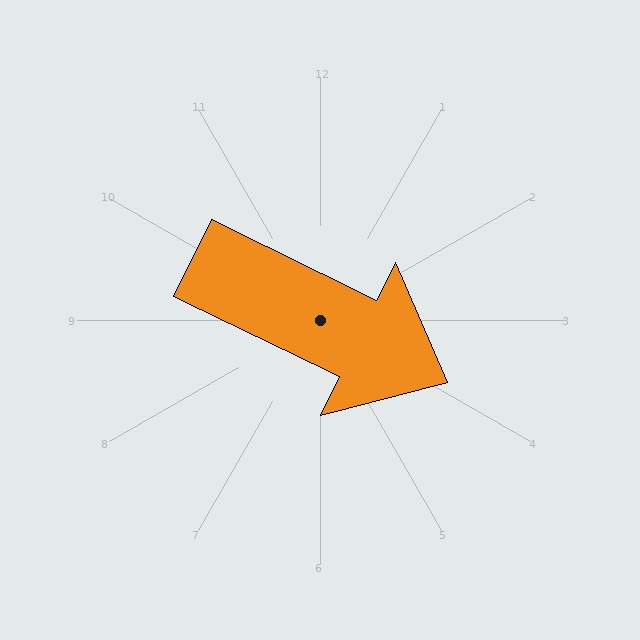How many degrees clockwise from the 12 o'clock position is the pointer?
Approximately 116 degrees.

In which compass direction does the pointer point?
Southeast.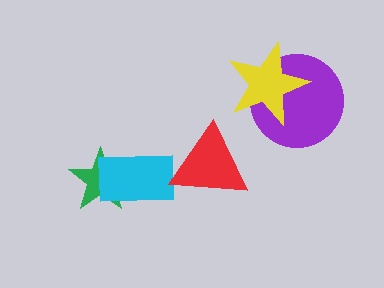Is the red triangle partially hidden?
No, no other shape covers it.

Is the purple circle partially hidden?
Yes, it is partially covered by another shape.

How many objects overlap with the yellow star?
1 object overlaps with the yellow star.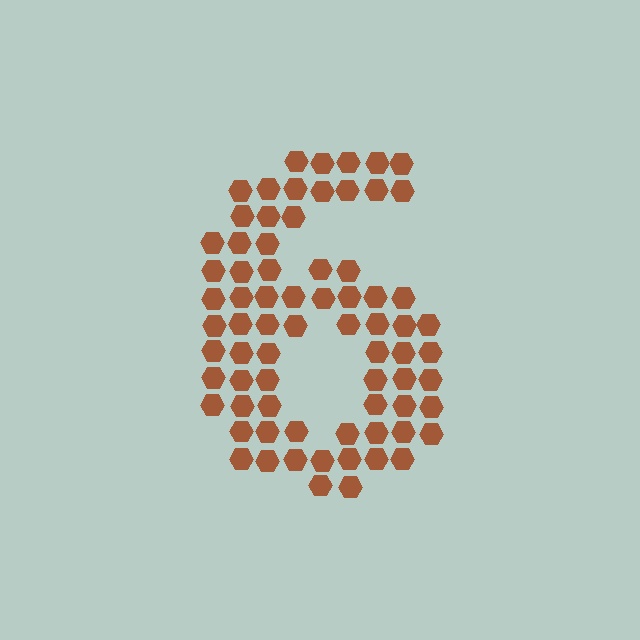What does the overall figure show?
The overall figure shows the digit 6.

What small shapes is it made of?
It is made of small hexagons.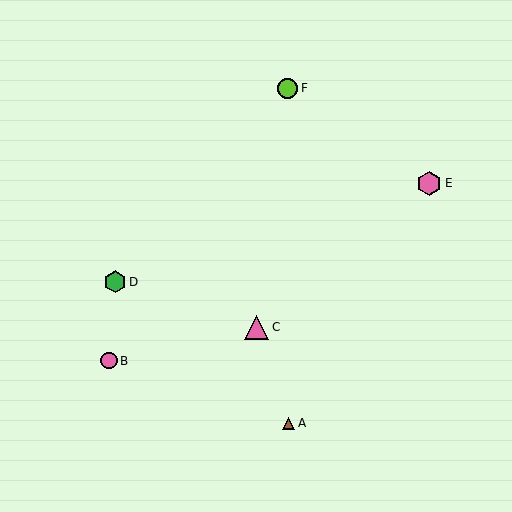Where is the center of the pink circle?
The center of the pink circle is at (109, 361).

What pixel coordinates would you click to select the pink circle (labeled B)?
Click at (109, 361) to select the pink circle B.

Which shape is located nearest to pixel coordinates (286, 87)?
The lime circle (labeled F) at (288, 88) is nearest to that location.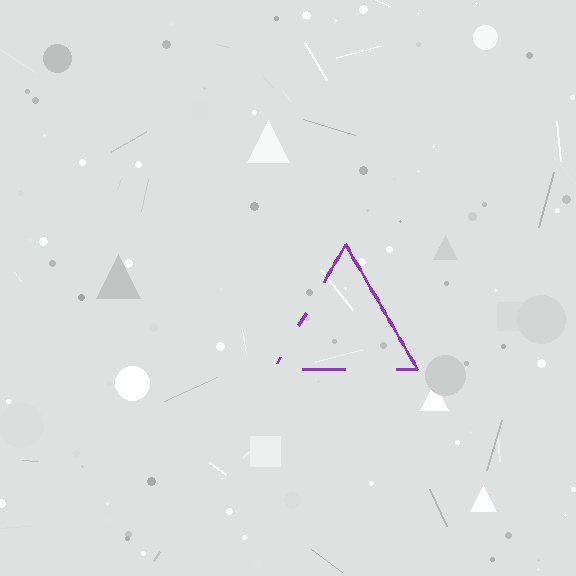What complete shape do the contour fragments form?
The contour fragments form a triangle.